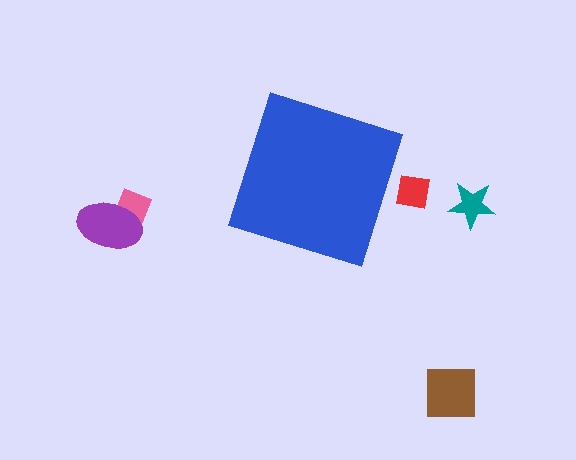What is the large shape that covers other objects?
A blue diamond.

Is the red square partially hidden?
Yes, the red square is partially hidden behind the blue diamond.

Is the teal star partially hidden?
No, the teal star is fully visible.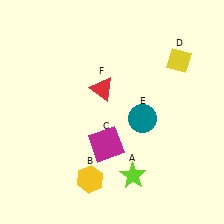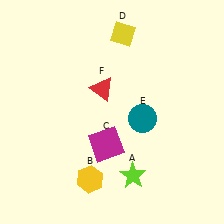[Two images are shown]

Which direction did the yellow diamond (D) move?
The yellow diamond (D) moved left.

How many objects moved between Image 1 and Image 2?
1 object moved between the two images.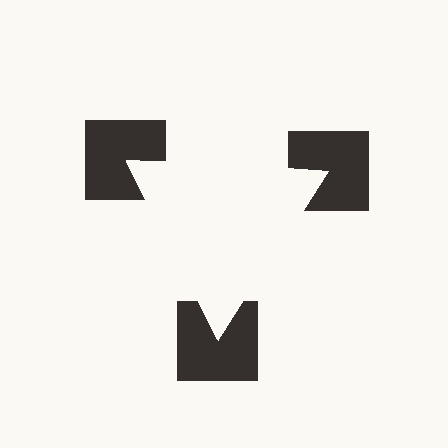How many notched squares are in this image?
There are 3 — one at each vertex of the illusory triangle.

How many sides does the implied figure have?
3 sides.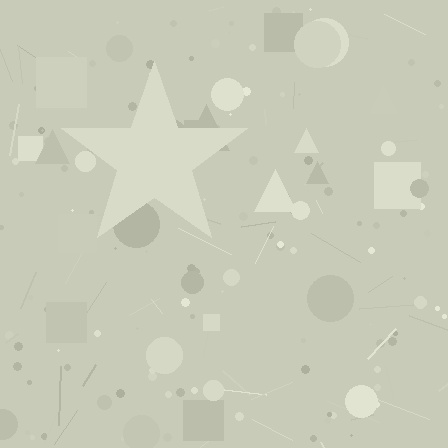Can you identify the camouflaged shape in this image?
The camouflaged shape is a star.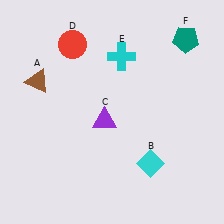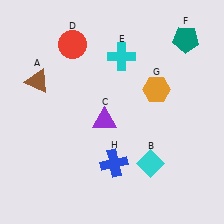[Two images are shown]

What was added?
An orange hexagon (G), a blue cross (H) were added in Image 2.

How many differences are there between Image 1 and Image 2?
There are 2 differences between the two images.